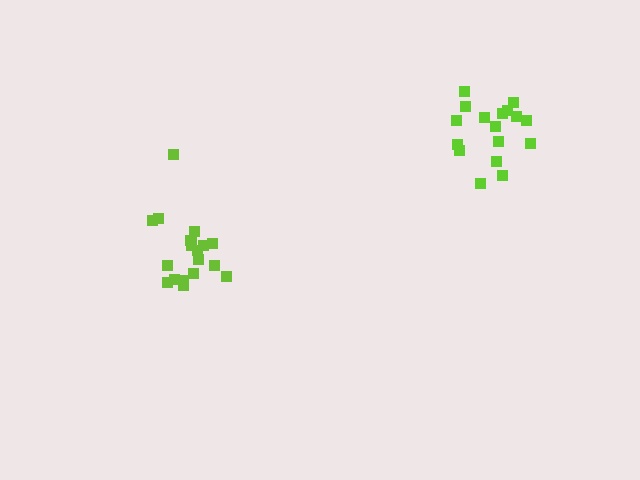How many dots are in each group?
Group 1: 17 dots, Group 2: 19 dots (36 total).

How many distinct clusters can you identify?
There are 2 distinct clusters.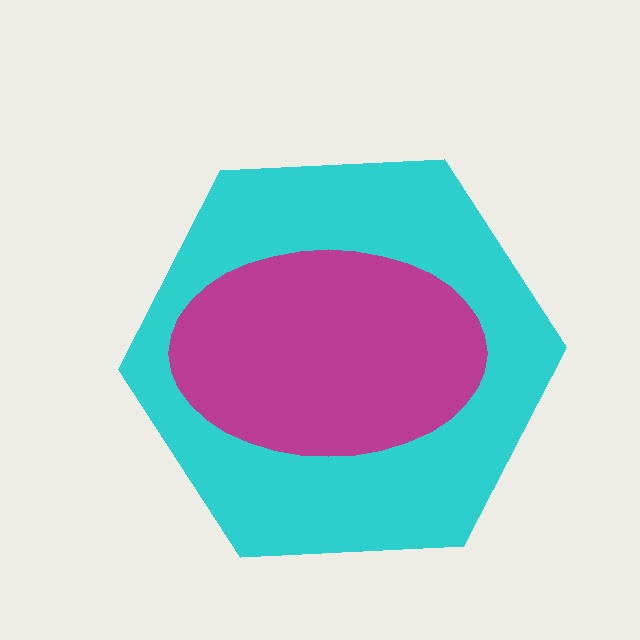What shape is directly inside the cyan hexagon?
The magenta ellipse.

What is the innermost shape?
The magenta ellipse.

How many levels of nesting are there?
2.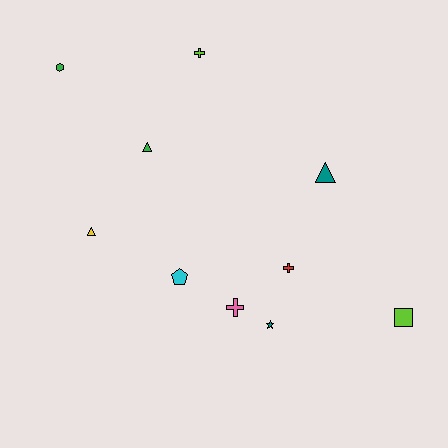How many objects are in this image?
There are 10 objects.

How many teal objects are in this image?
There are 2 teal objects.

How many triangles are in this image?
There are 3 triangles.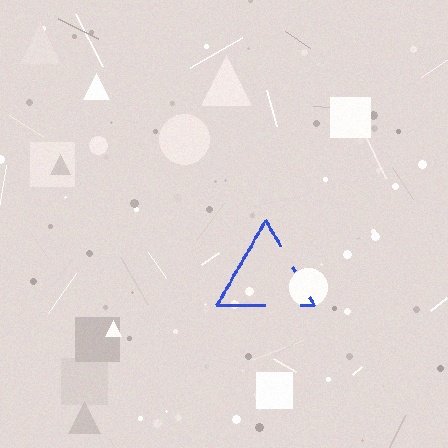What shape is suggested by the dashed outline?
The dashed outline suggests a triangle.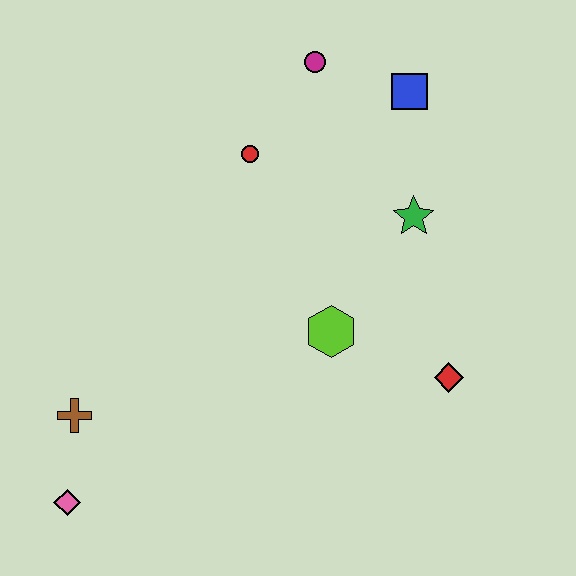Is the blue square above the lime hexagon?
Yes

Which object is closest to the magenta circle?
The blue square is closest to the magenta circle.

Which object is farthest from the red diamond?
The pink diamond is farthest from the red diamond.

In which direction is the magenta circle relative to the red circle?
The magenta circle is above the red circle.